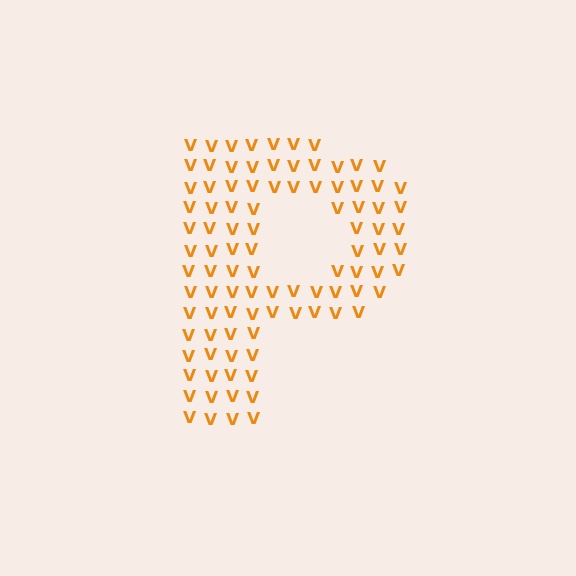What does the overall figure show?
The overall figure shows the letter P.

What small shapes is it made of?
It is made of small letter V's.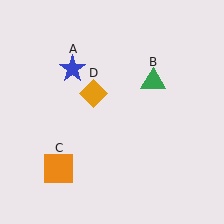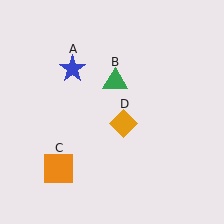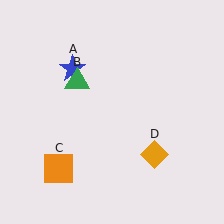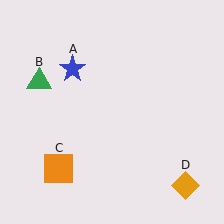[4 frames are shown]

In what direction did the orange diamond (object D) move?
The orange diamond (object D) moved down and to the right.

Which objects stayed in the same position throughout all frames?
Blue star (object A) and orange square (object C) remained stationary.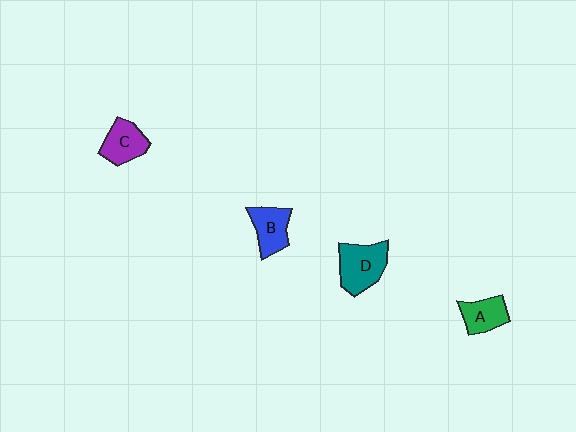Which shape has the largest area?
Shape D (teal).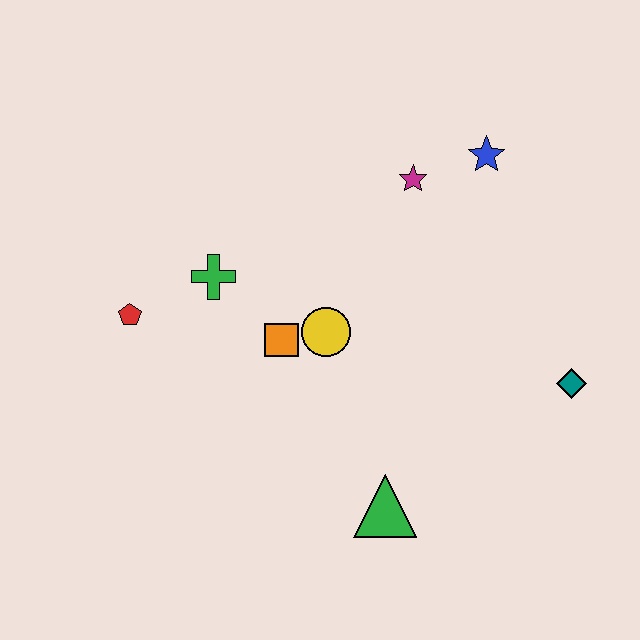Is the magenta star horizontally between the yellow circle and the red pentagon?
No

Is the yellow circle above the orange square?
Yes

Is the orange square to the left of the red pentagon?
No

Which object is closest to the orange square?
The yellow circle is closest to the orange square.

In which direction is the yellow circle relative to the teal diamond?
The yellow circle is to the left of the teal diamond.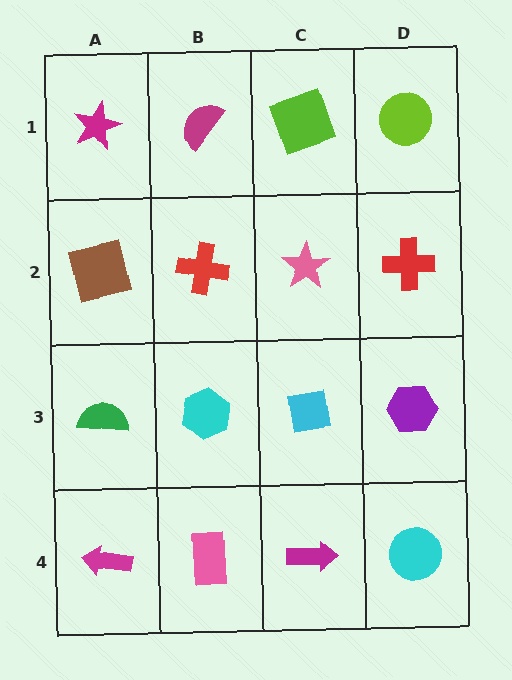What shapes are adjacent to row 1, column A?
A brown square (row 2, column A), a magenta semicircle (row 1, column B).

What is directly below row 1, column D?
A red cross.